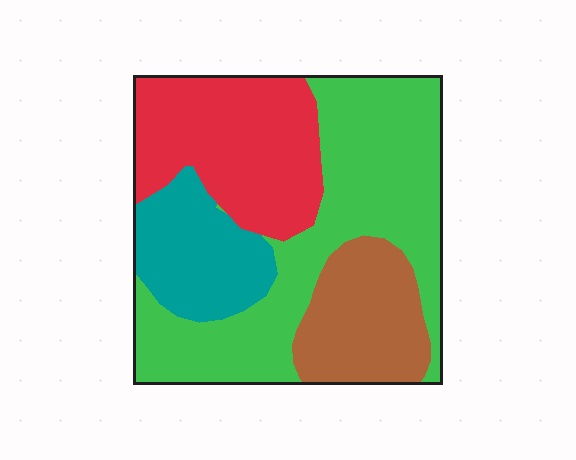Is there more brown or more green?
Green.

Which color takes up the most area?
Green, at roughly 40%.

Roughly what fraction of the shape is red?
Red covers 26% of the shape.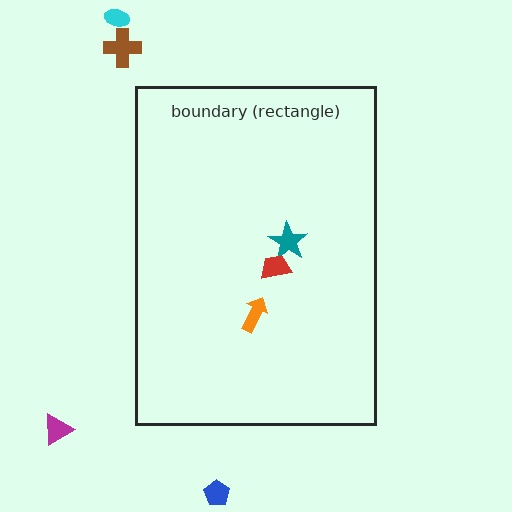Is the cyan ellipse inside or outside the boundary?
Outside.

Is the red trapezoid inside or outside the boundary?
Inside.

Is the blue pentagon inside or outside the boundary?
Outside.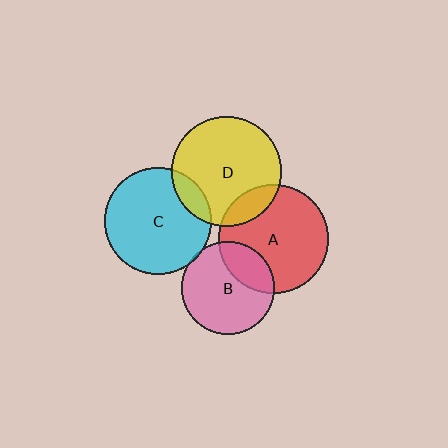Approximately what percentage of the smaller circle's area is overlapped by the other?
Approximately 25%.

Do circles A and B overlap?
Yes.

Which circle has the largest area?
Circle D (yellow).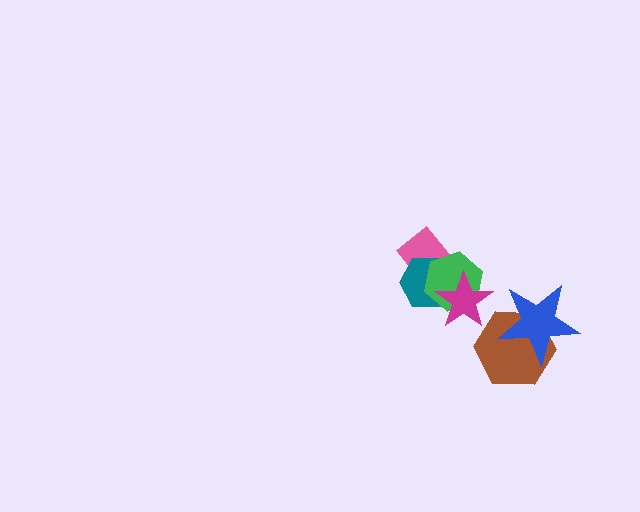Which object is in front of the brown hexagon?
The blue star is in front of the brown hexagon.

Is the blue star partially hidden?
No, no other shape covers it.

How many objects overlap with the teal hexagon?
3 objects overlap with the teal hexagon.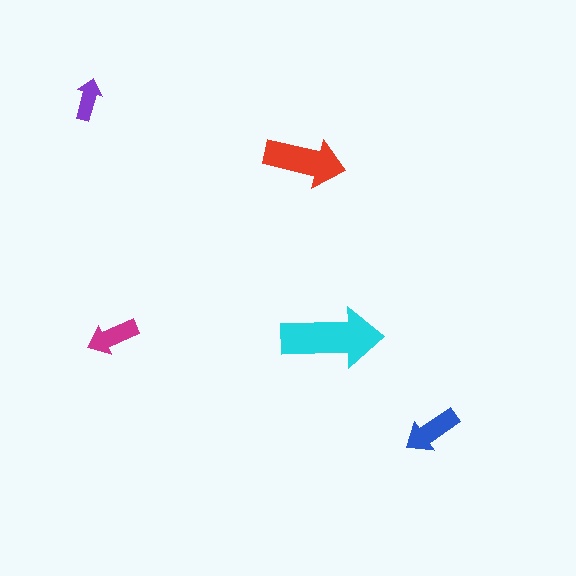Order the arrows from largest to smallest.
the cyan one, the red one, the blue one, the magenta one, the purple one.